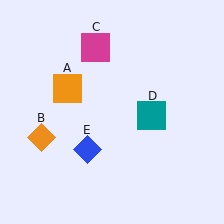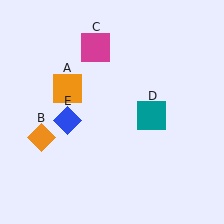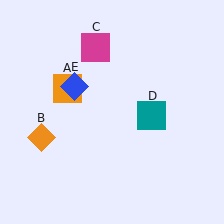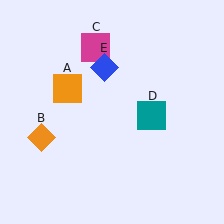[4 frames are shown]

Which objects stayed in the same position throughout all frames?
Orange square (object A) and orange diamond (object B) and magenta square (object C) and teal square (object D) remained stationary.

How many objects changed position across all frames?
1 object changed position: blue diamond (object E).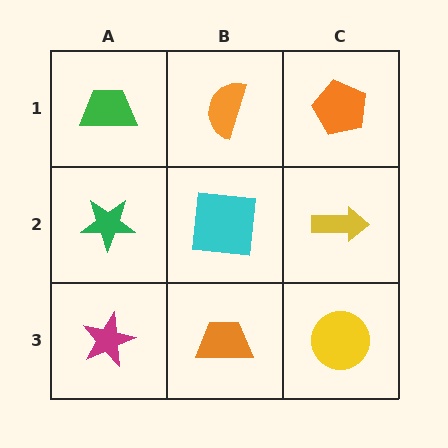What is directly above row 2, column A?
A green trapezoid.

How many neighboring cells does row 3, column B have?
3.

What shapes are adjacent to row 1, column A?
A green star (row 2, column A), an orange semicircle (row 1, column B).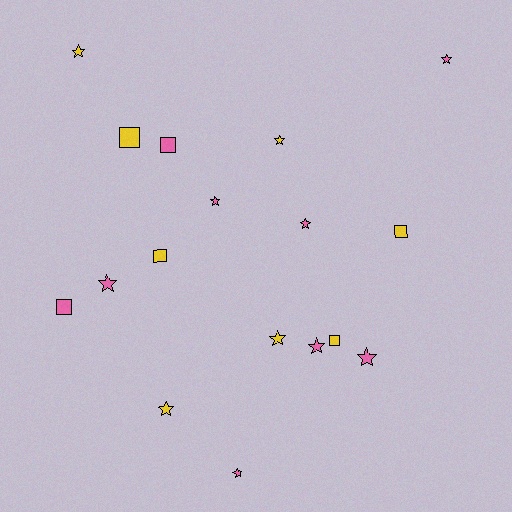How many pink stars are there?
There are 7 pink stars.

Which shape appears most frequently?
Star, with 11 objects.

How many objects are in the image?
There are 17 objects.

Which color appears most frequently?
Pink, with 9 objects.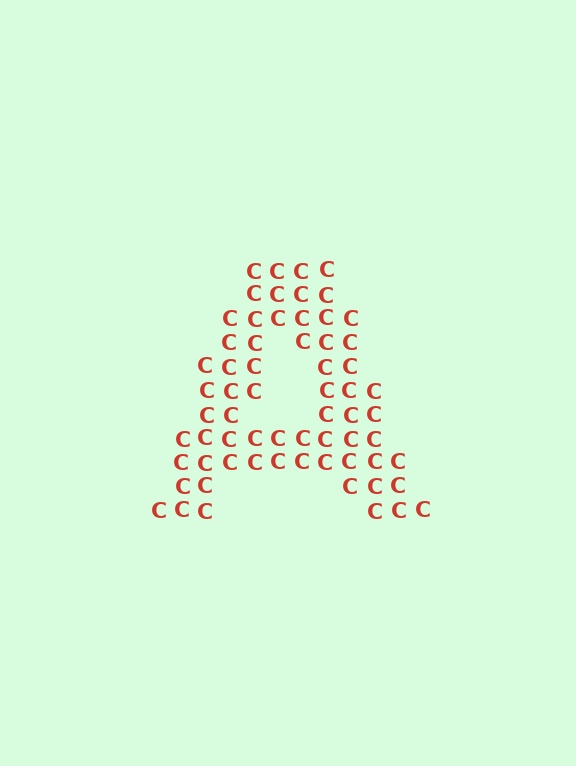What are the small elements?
The small elements are letter C's.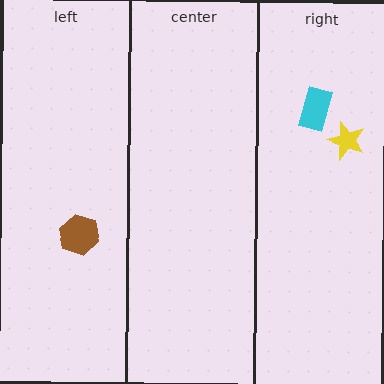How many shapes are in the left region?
1.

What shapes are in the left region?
The brown hexagon.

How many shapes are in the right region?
2.